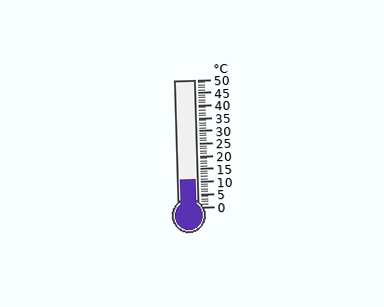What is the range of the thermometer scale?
The thermometer scale ranges from 0°C to 50°C.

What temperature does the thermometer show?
The thermometer shows approximately 11°C.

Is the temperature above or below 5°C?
The temperature is above 5°C.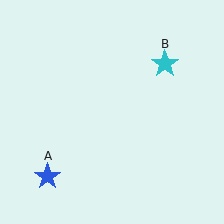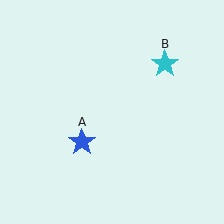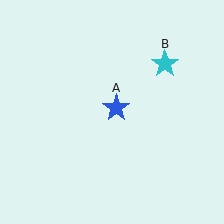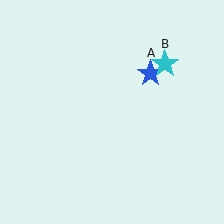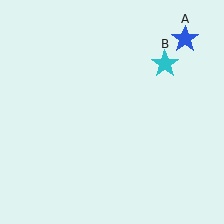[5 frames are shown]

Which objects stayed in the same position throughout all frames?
Cyan star (object B) remained stationary.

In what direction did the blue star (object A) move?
The blue star (object A) moved up and to the right.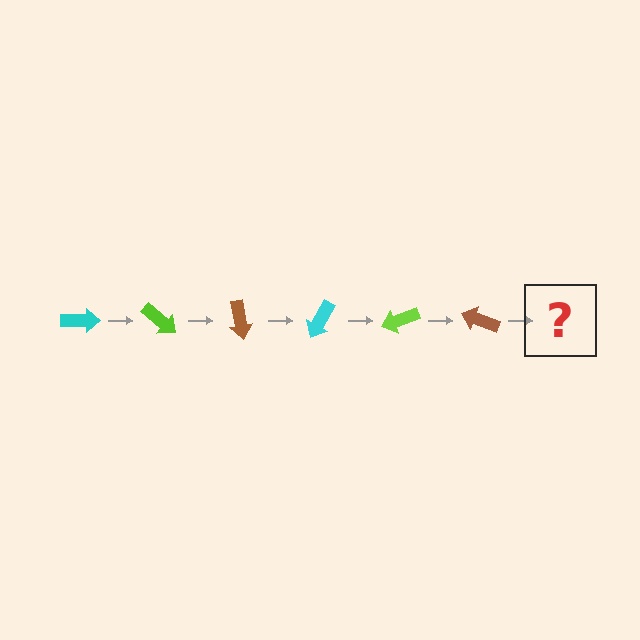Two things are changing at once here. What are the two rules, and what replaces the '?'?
The two rules are that it rotates 40 degrees each step and the color cycles through cyan, lime, and brown. The '?' should be a cyan arrow, rotated 240 degrees from the start.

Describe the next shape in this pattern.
It should be a cyan arrow, rotated 240 degrees from the start.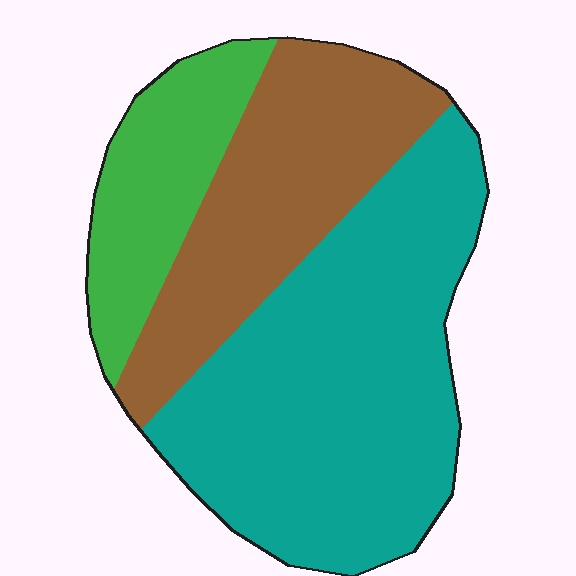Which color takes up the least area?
Green, at roughly 20%.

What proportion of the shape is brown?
Brown covers about 30% of the shape.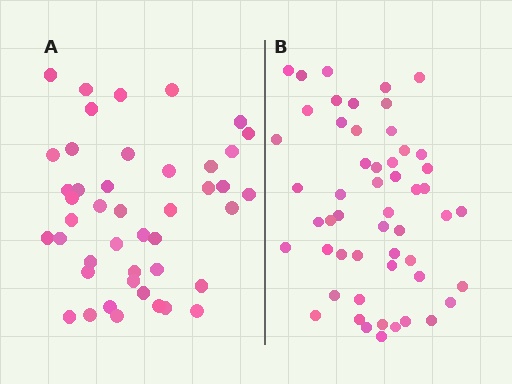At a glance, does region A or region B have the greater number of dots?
Region B (the right region) has more dots.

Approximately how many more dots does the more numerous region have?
Region B has roughly 8 or so more dots than region A.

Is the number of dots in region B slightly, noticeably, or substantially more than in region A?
Region B has only slightly more — the two regions are fairly close. The ratio is roughly 1.2 to 1.